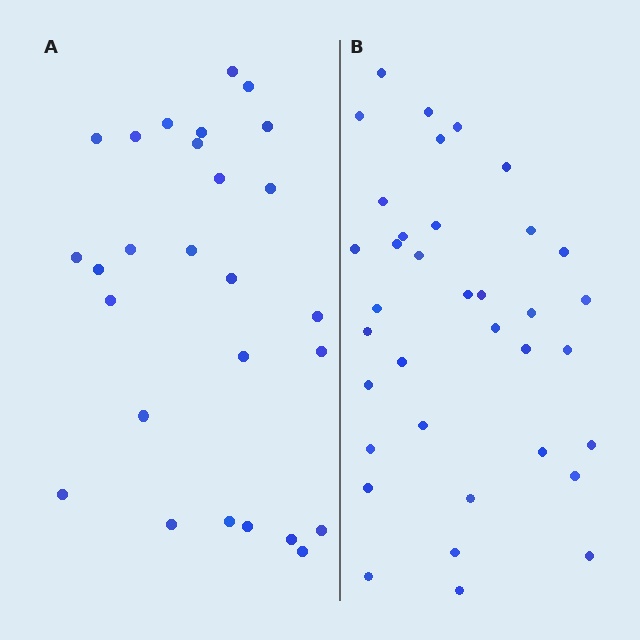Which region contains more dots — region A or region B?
Region B (the right region) has more dots.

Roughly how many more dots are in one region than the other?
Region B has roughly 8 or so more dots than region A.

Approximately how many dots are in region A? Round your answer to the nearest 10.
About 30 dots. (The exact count is 27, which rounds to 30.)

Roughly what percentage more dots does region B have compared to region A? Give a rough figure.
About 35% more.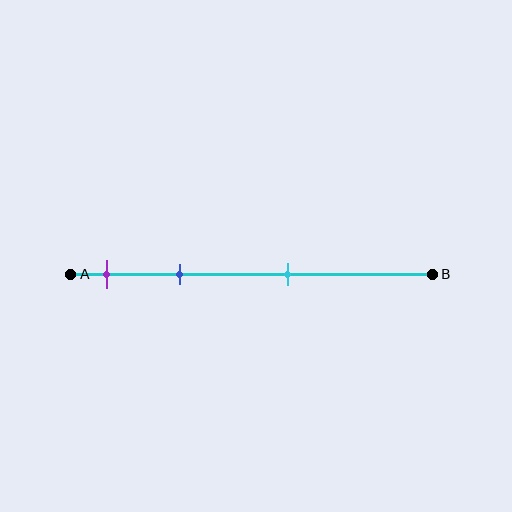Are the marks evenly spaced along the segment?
No, the marks are not evenly spaced.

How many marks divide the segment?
There are 3 marks dividing the segment.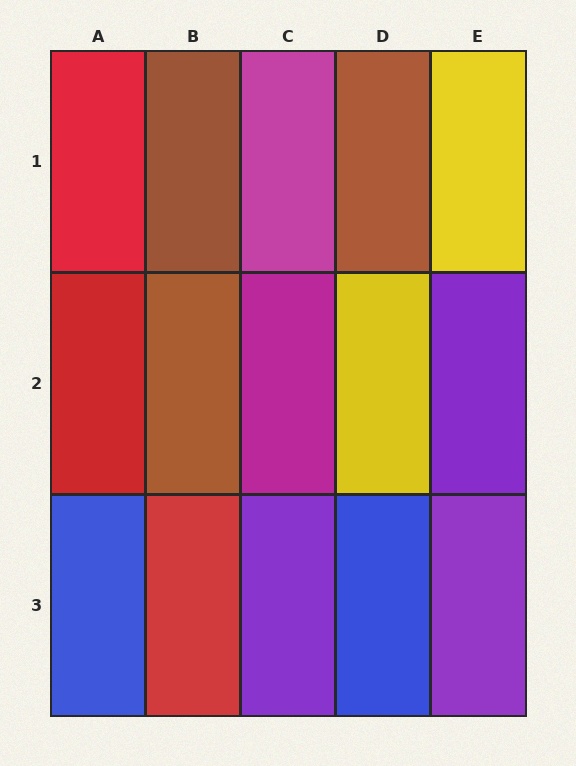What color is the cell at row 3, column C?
Purple.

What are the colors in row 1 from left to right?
Red, brown, magenta, brown, yellow.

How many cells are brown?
3 cells are brown.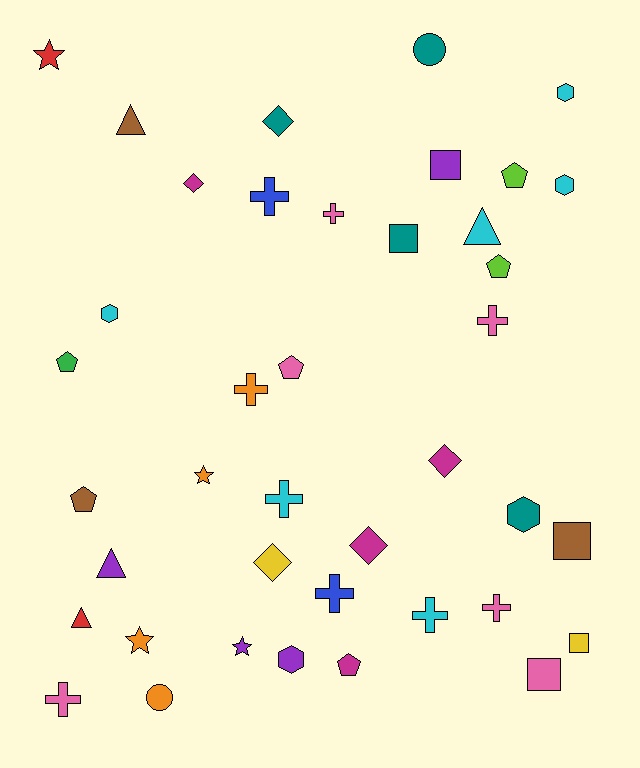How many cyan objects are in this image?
There are 6 cyan objects.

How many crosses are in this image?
There are 9 crosses.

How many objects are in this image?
There are 40 objects.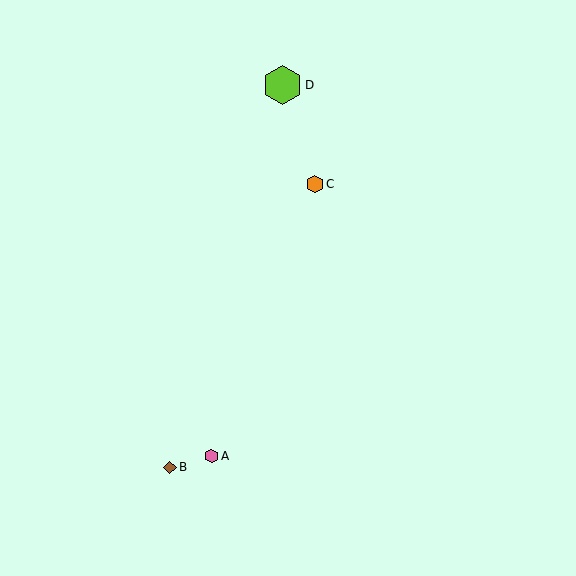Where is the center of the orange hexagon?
The center of the orange hexagon is at (315, 184).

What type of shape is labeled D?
Shape D is a lime hexagon.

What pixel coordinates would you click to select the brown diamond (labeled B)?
Click at (170, 467) to select the brown diamond B.